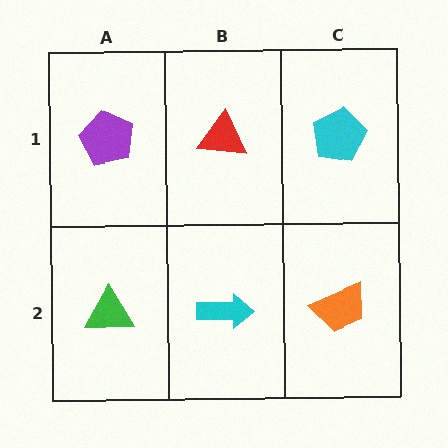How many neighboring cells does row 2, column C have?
2.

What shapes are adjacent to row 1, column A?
A green triangle (row 2, column A), a red triangle (row 1, column B).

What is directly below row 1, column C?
An orange trapezoid.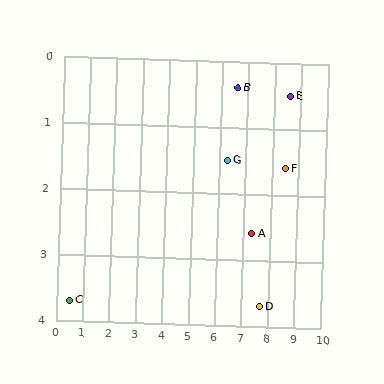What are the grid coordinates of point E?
Point E is at approximately (8.6, 0.5).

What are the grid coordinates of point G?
Point G is at approximately (6.3, 1.5).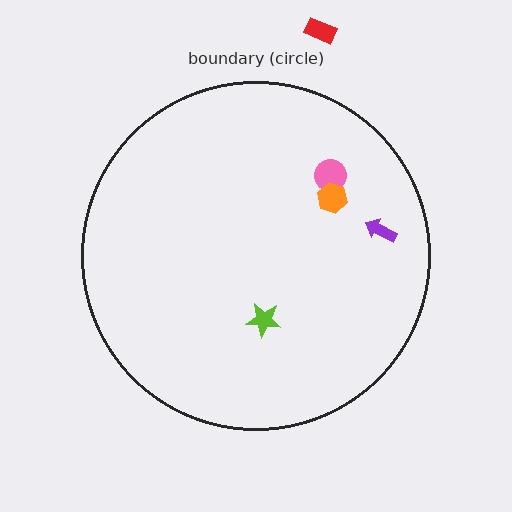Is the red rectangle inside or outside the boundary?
Outside.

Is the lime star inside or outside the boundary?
Inside.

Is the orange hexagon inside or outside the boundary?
Inside.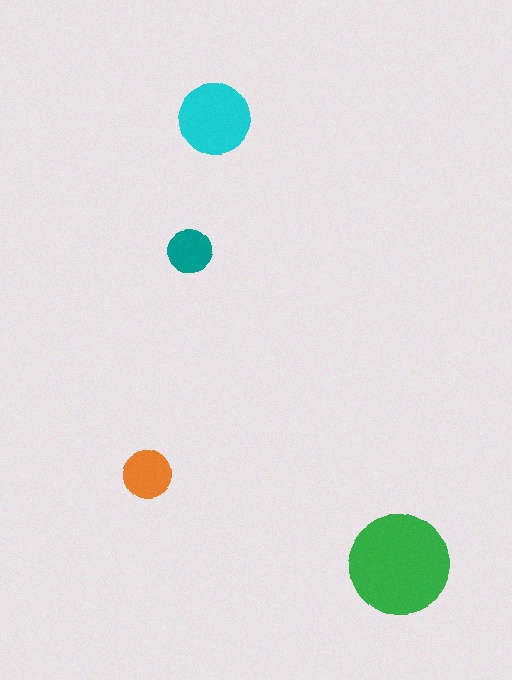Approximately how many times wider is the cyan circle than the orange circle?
About 1.5 times wider.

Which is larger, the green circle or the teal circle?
The green one.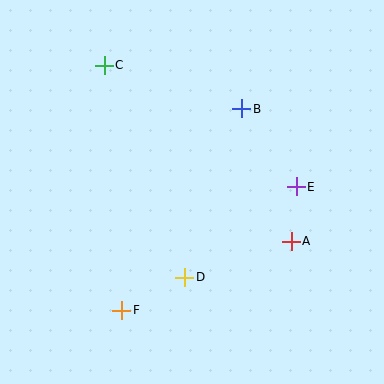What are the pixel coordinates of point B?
Point B is at (242, 109).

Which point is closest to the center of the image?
Point D at (185, 277) is closest to the center.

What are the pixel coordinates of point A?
Point A is at (291, 241).